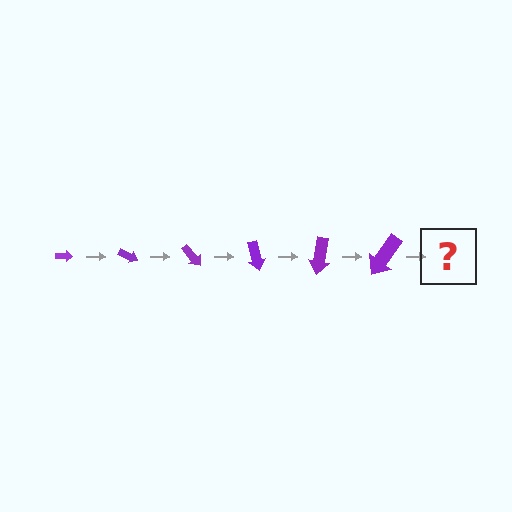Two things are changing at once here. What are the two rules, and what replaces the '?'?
The two rules are that the arrow grows larger each step and it rotates 25 degrees each step. The '?' should be an arrow, larger than the previous one and rotated 150 degrees from the start.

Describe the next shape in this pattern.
It should be an arrow, larger than the previous one and rotated 150 degrees from the start.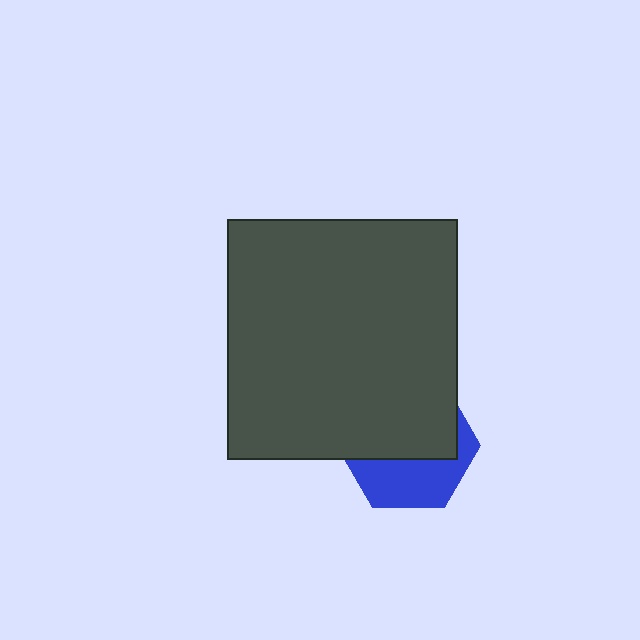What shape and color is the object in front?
The object in front is a dark gray rectangle.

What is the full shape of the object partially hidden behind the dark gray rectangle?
The partially hidden object is a blue hexagon.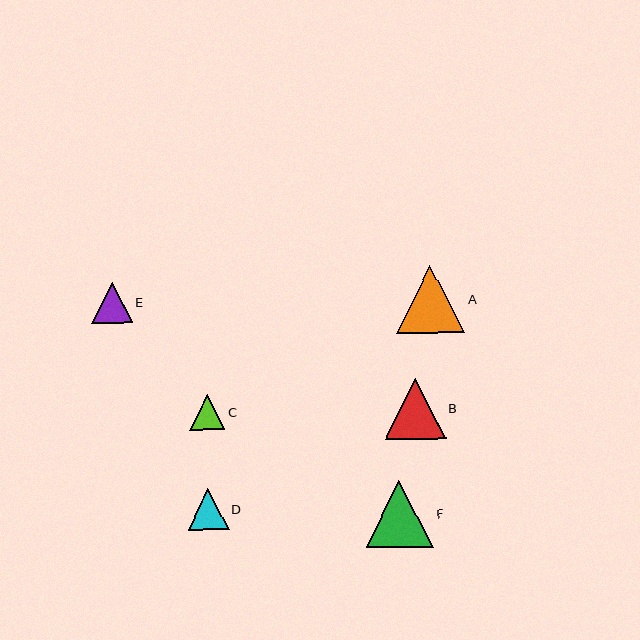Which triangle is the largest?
Triangle A is the largest with a size of approximately 69 pixels.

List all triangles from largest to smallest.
From largest to smallest: A, F, B, D, E, C.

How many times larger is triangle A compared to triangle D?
Triangle A is approximately 1.7 times the size of triangle D.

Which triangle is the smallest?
Triangle C is the smallest with a size of approximately 35 pixels.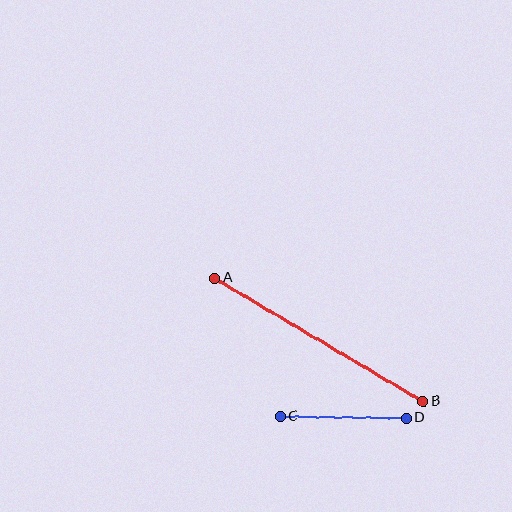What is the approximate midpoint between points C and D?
The midpoint is at approximately (343, 417) pixels.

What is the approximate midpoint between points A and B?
The midpoint is at approximately (319, 340) pixels.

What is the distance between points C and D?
The distance is approximately 126 pixels.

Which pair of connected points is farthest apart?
Points A and B are farthest apart.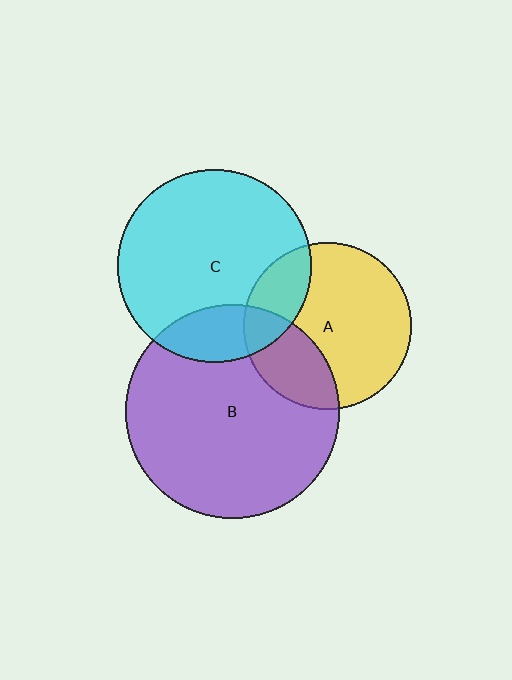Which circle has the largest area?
Circle B (purple).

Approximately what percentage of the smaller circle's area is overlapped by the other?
Approximately 20%.